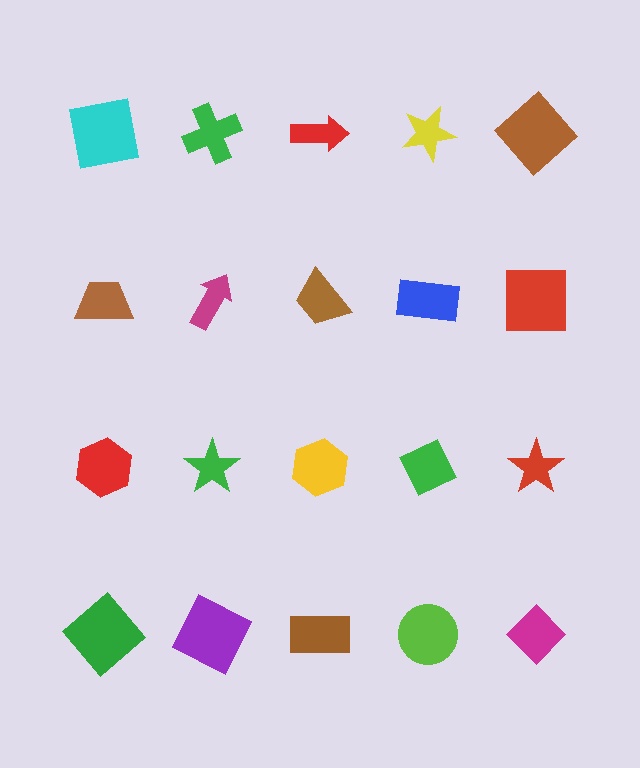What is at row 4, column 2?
A purple square.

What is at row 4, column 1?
A green diamond.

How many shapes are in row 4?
5 shapes.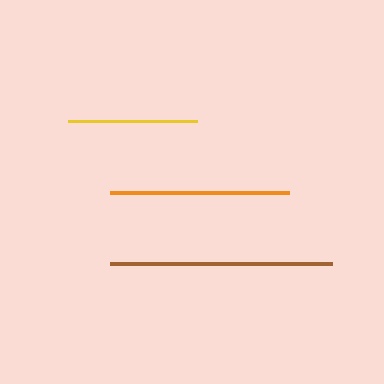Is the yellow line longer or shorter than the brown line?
The brown line is longer than the yellow line.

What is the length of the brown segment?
The brown segment is approximately 223 pixels long.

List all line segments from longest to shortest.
From longest to shortest: brown, orange, yellow.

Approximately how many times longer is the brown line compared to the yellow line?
The brown line is approximately 1.7 times the length of the yellow line.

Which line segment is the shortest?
The yellow line is the shortest at approximately 129 pixels.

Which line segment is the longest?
The brown line is the longest at approximately 223 pixels.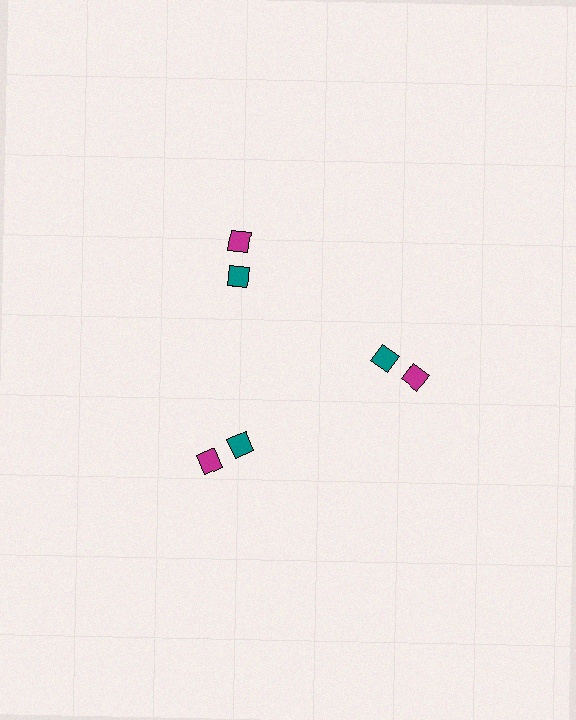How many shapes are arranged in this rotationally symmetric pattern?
There are 6 shapes, arranged in 3 groups of 2.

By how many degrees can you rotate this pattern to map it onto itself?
The pattern maps onto itself every 120 degrees of rotation.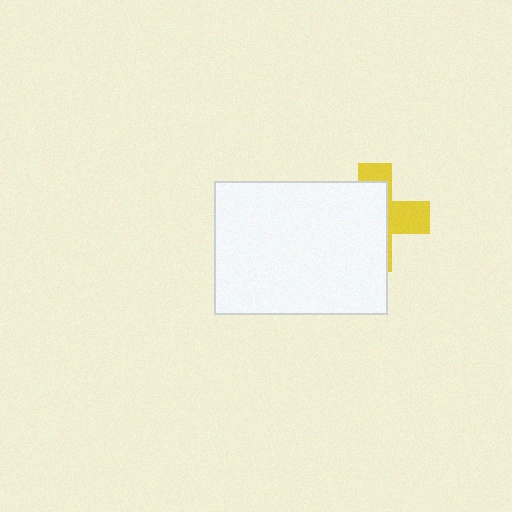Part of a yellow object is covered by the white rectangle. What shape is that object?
It is a cross.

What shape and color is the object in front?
The object in front is a white rectangle.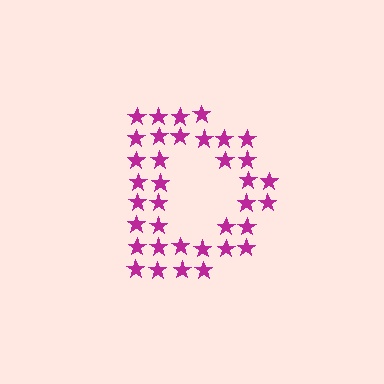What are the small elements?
The small elements are stars.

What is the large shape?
The large shape is the letter D.